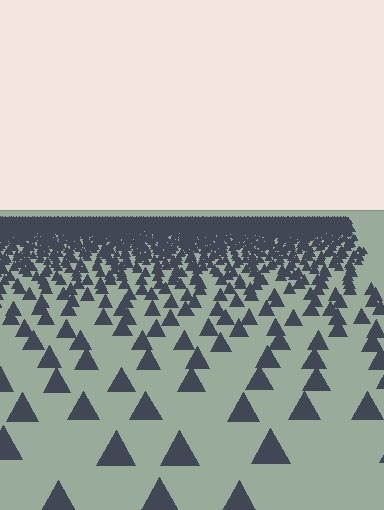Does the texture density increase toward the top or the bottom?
Density increases toward the top.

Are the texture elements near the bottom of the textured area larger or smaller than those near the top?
Larger. Near the bottom, elements are closer to the viewer and appear at a bigger on-screen size.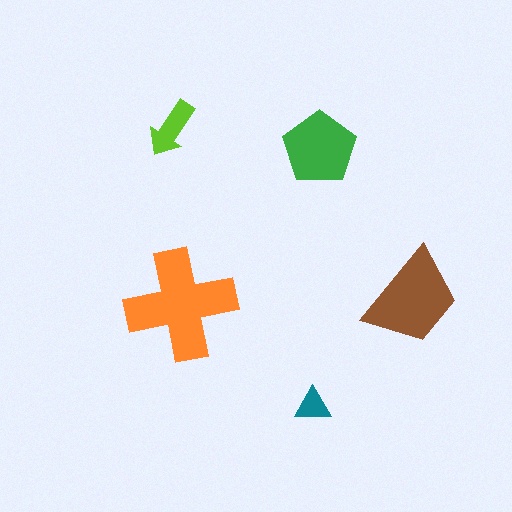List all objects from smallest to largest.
The teal triangle, the lime arrow, the green pentagon, the brown trapezoid, the orange cross.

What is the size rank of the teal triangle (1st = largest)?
5th.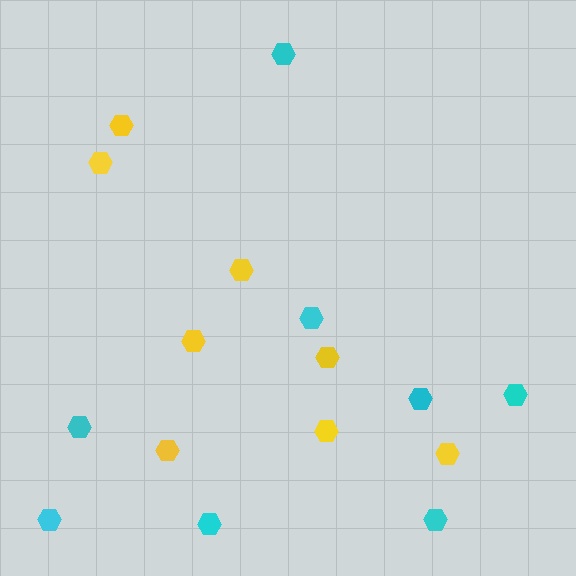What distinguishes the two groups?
There are 2 groups: one group of cyan hexagons (8) and one group of yellow hexagons (8).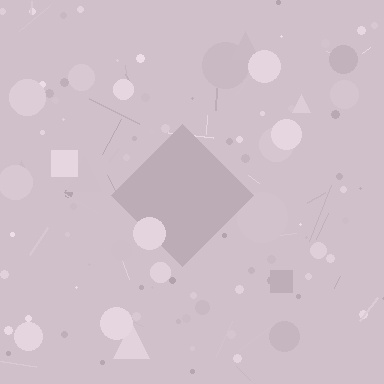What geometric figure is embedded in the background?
A diamond is embedded in the background.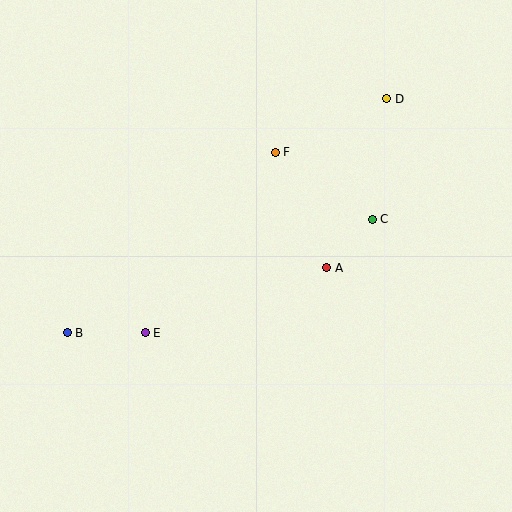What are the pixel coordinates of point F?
Point F is at (275, 152).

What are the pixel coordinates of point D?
Point D is at (387, 99).